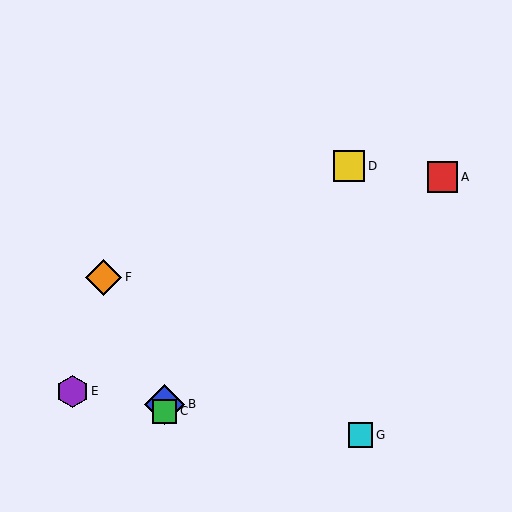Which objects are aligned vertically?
Objects B, C are aligned vertically.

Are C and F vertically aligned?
No, C is at x≈164 and F is at x≈104.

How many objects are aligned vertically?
2 objects (B, C) are aligned vertically.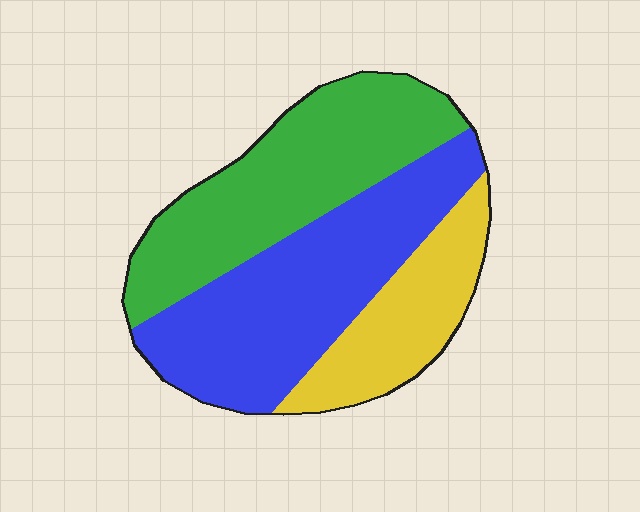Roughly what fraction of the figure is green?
Green covers 37% of the figure.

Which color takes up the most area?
Blue, at roughly 40%.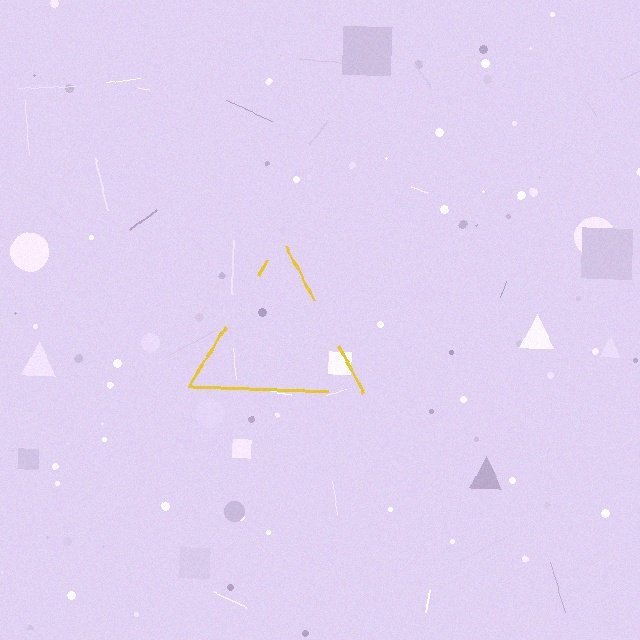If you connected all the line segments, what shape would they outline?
They would outline a triangle.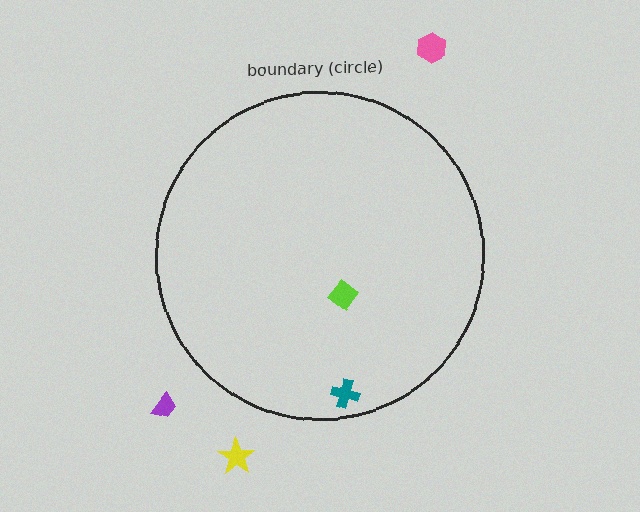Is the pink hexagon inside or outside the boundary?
Outside.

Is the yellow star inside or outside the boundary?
Outside.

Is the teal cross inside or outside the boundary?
Inside.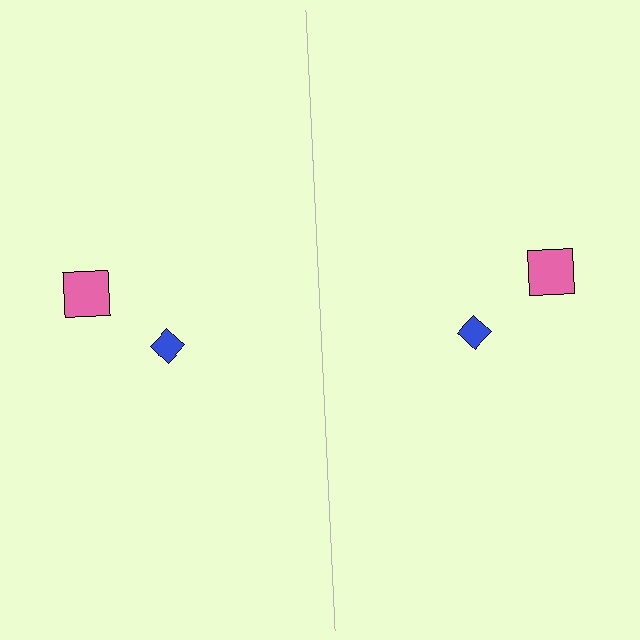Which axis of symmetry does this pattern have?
The pattern has a vertical axis of symmetry running through the center of the image.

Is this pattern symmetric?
Yes, this pattern has bilateral (reflection) symmetry.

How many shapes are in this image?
There are 4 shapes in this image.